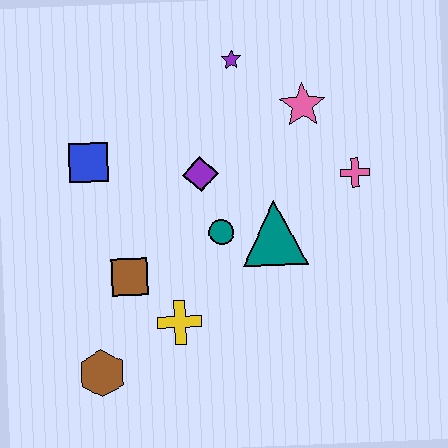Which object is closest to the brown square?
The yellow cross is closest to the brown square.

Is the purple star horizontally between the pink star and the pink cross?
No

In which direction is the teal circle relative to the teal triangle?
The teal circle is to the left of the teal triangle.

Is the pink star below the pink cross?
No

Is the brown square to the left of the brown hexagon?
No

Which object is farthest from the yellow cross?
The purple star is farthest from the yellow cross.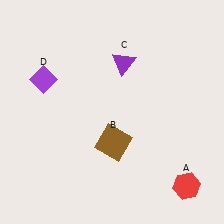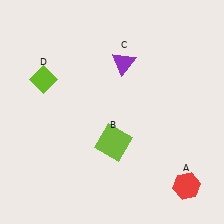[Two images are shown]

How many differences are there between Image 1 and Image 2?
There are 2 differences between the two images.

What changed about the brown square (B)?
In Image 1, B is brown. In Image 2, it changed to lime.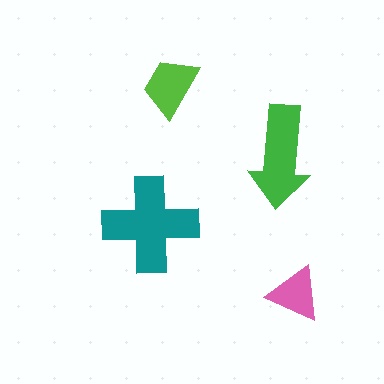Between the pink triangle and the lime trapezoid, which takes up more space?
The lime trapezoid.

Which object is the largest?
The teal cross.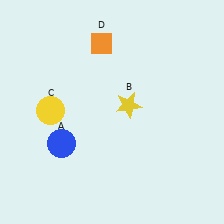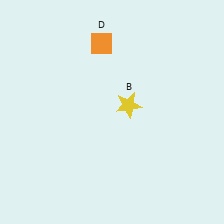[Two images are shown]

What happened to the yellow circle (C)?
The yellow circle (C) was removed in Image 2. It was in the top-left area of Image 1.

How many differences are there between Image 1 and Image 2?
There are 2 differences between the two images.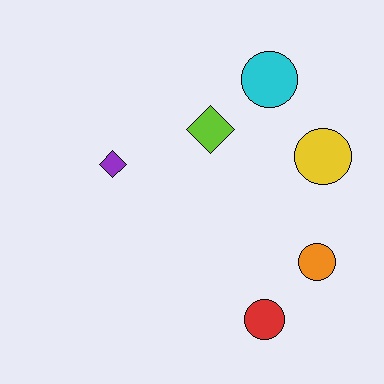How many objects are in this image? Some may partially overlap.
There are 6 objects.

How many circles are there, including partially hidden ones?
There are 4 circles.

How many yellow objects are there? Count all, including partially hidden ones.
There is 1 yellow object.